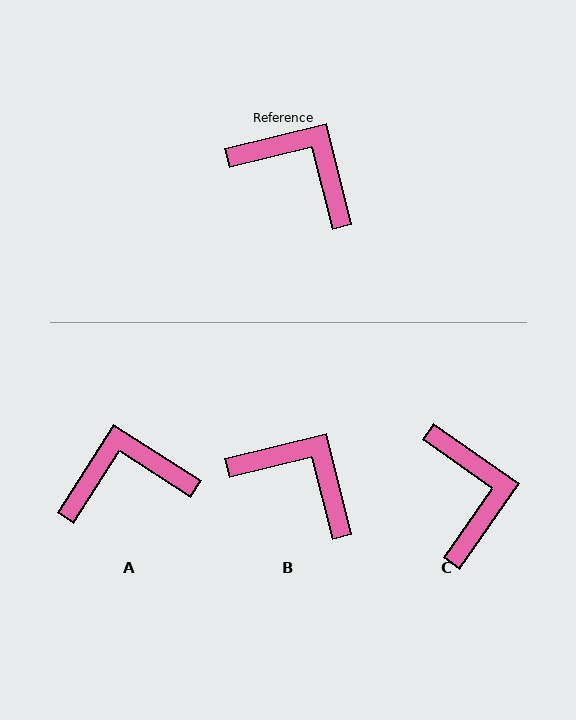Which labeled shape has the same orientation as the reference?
B.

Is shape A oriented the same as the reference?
No, it is off by about 44 degrees.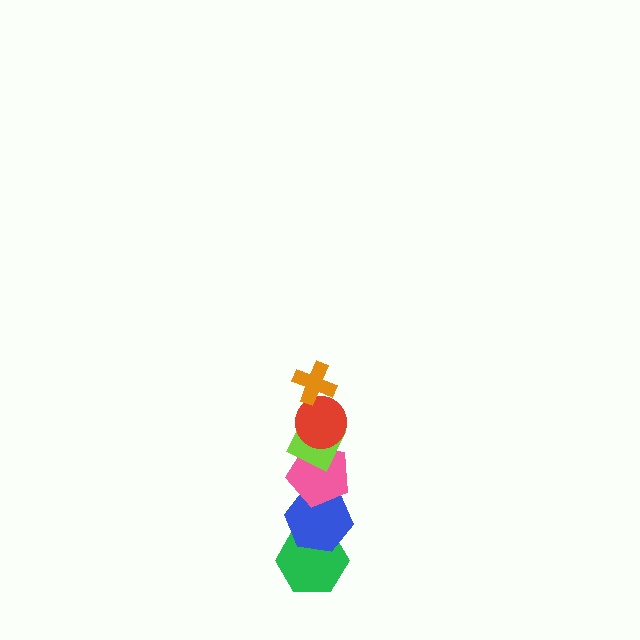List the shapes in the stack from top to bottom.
From top to bottom: the orange cross, the red circle, the lime diamond, the pink pentagon, the blue hexagon, the green hexagon.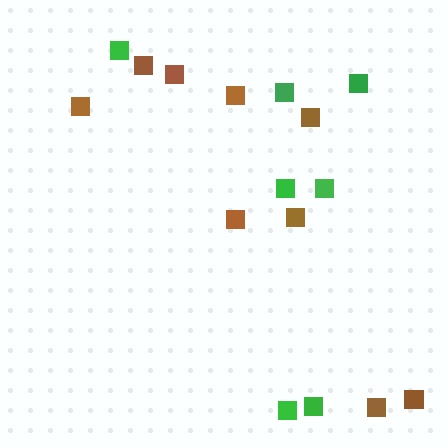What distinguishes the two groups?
There are 2 groups: one group of brown squares (9) and one group of green squares (7).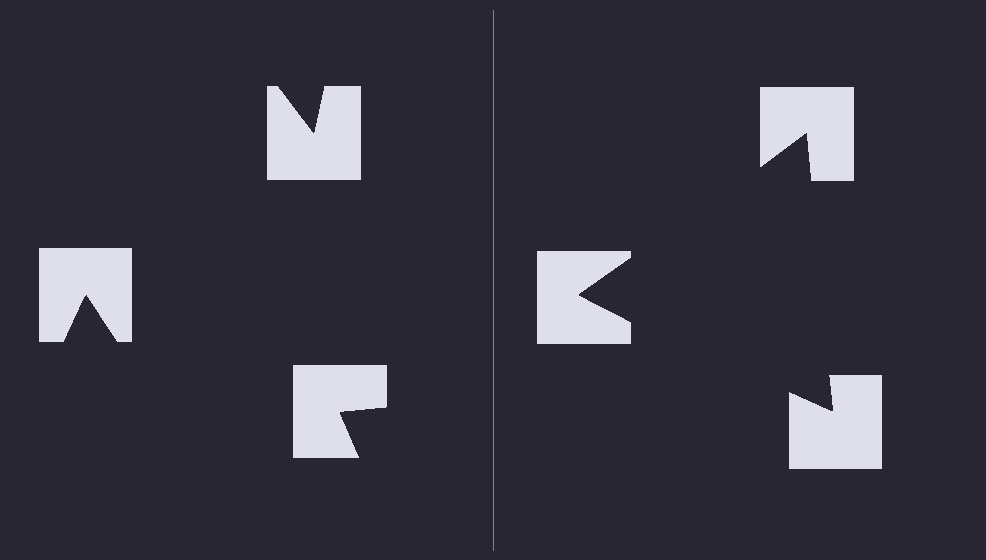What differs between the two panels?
The notched squares are positioned identically on both sides; only the wedge orientations differ. On the right they align to a triangle; on the left they are misaligned.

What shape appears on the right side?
An illusory triangle.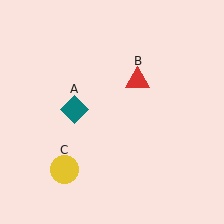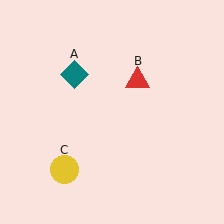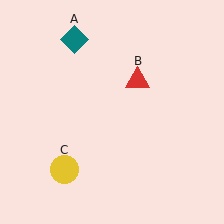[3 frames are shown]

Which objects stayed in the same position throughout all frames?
Red triangle (object B) and yellow circle (object C) remained stationary.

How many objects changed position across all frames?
1 object changed position: teal diamond (object A).